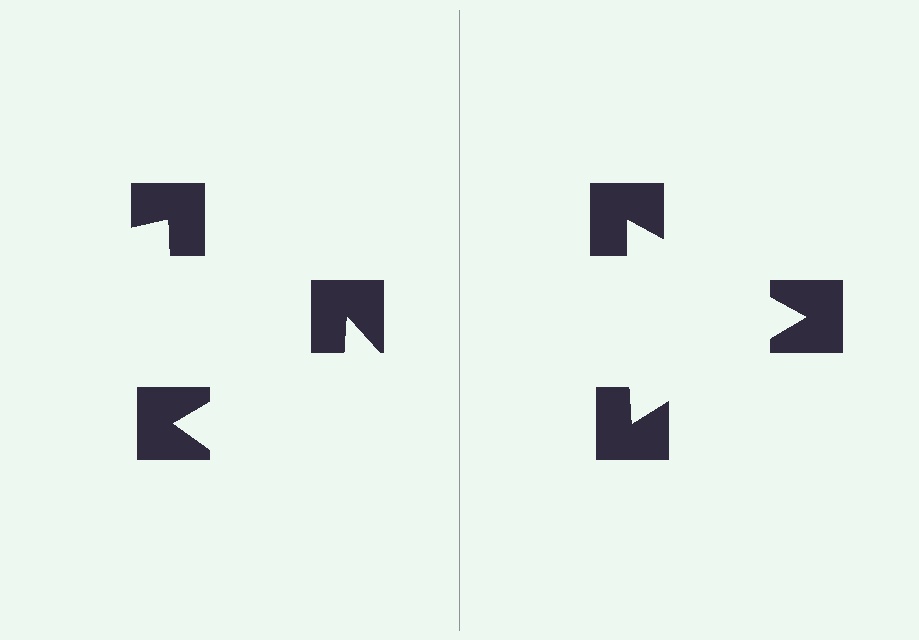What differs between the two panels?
The notched squares are positioned identically on both sides; only the wedge orientations differ. On the right they align to a triangle; on the left they are misaligned.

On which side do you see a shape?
An illusory triangle appears on the right side. On the left side the wedge cuts are rotated, so no coherent shape forms.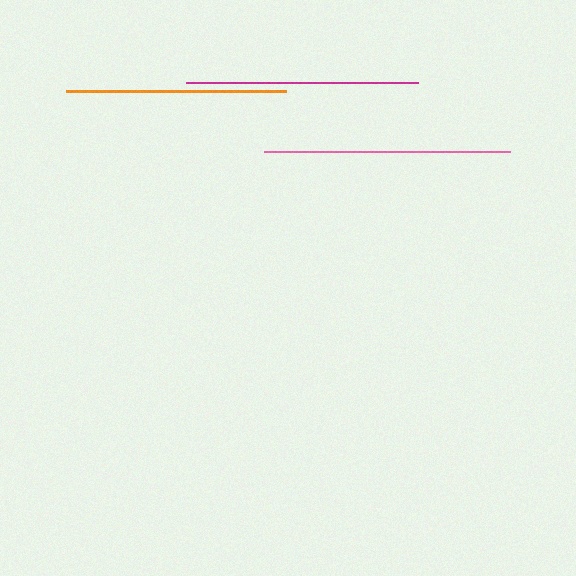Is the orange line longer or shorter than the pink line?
The pink line is longer than the orange line.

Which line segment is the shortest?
The orange line is the shortest at approximately 220 pixels.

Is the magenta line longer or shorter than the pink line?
The pink line is longer than the magenta line.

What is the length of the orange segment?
The orange segment is approximately 220 pixels long.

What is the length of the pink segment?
The pink segment is approximately 246 pixels long.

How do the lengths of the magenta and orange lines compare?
The magenta and orange lines are approximately the same length.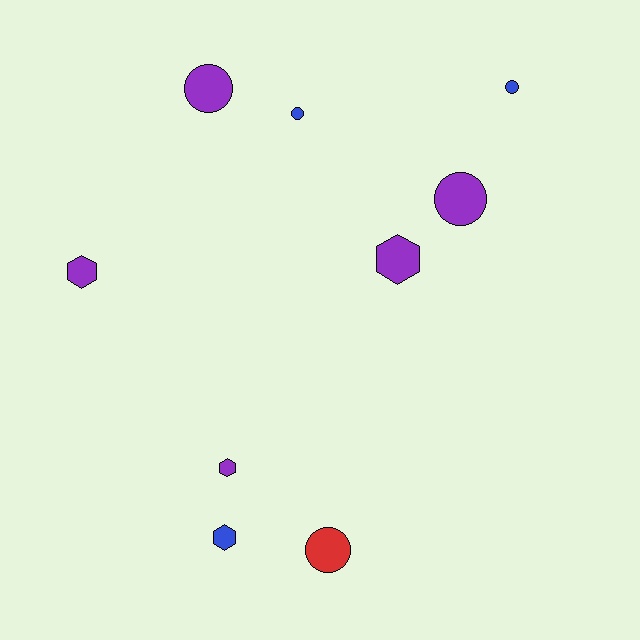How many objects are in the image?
There are 9 objects.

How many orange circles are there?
There are no orange circles.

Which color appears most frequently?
Purple, with 5 objects.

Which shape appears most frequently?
Circle, with 5 objects.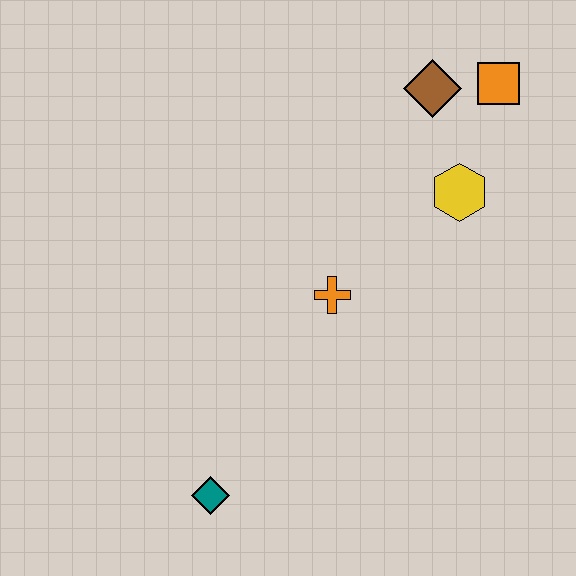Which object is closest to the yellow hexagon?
The brown diamond is closest to the yellow hexagon.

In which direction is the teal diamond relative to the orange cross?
The teal diamond is below the orange cross.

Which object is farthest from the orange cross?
The orange square is farthest from the orange cross.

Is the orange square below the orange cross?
No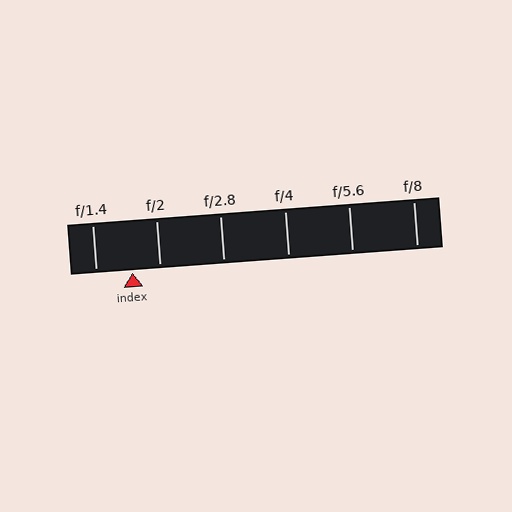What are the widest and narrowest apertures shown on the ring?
The widest aperture shown is f/1.4 and the narrowest is f/8.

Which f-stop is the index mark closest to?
The index mark is closest to f/2.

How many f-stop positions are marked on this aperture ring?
There are 6 f-stop positions marked.